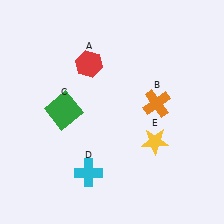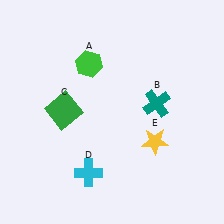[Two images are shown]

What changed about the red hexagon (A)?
In Image 1, A is red. In Image 2, it changed to green.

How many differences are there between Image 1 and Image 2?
There are 2 differences between the two images.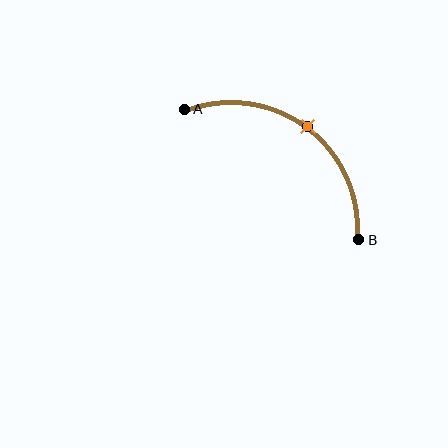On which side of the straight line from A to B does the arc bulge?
The arc bulges above and to the right of the straight line connecting A and B.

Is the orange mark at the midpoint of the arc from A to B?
Yes. The orange mark lies on the arc at equal arc-length from both A and B — it is the arc midpoint.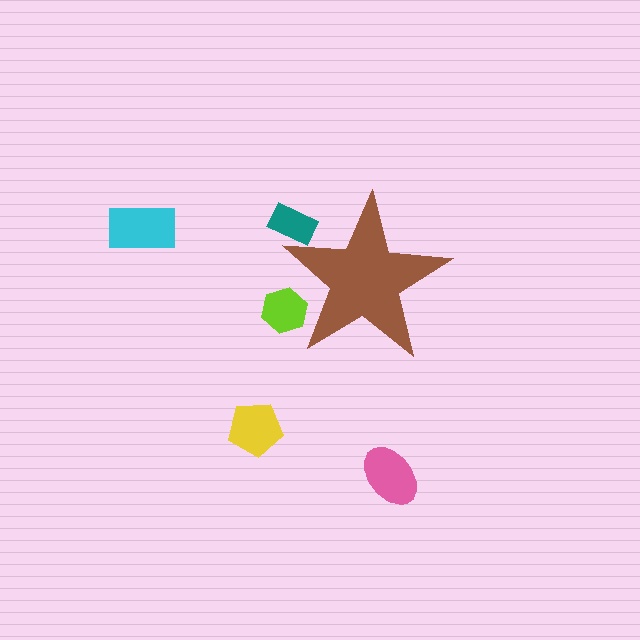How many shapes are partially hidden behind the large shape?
2 shapes are partially hidden.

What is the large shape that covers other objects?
A brown star.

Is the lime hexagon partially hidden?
Yes, the lime hexagon is partially hidden behind the brown star.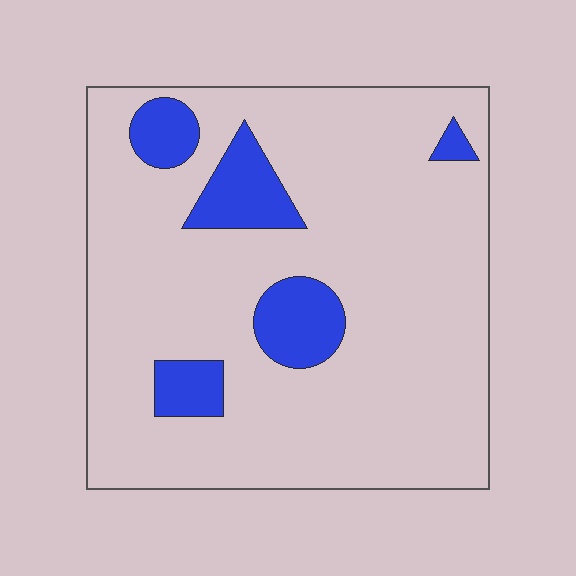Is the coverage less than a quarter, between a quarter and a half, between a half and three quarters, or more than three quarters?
Less than a quarter.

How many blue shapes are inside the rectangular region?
5.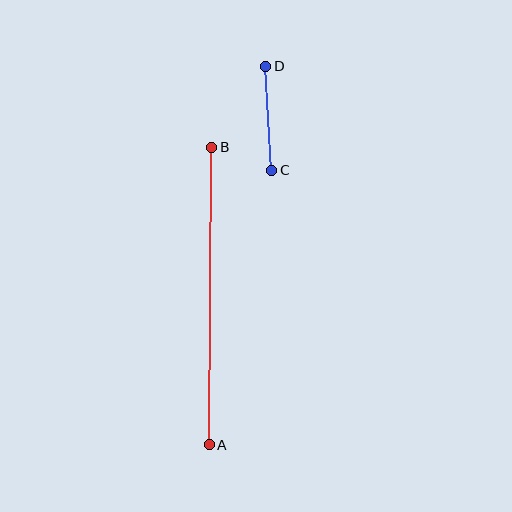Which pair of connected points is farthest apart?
Points A and B are farthest apart.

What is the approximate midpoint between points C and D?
The midpoint is at approximately (269, 118) pixels.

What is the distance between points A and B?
The distance is approximately 298 pixels.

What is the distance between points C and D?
The distance is approximately 104 pixels.